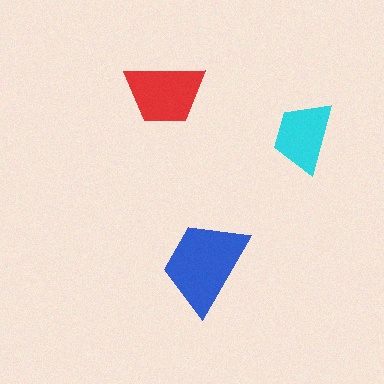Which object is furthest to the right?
The cyan trapezoid is rightmost.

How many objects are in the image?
There are 3 objects in the image.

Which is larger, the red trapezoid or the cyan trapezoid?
The red one.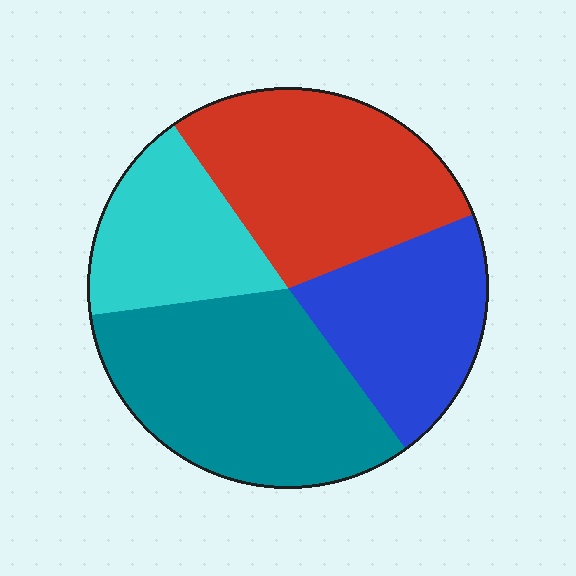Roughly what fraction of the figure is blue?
Blue takes up less than a quarter of the figure.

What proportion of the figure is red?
Red takes up between a quarter and a half of the figure.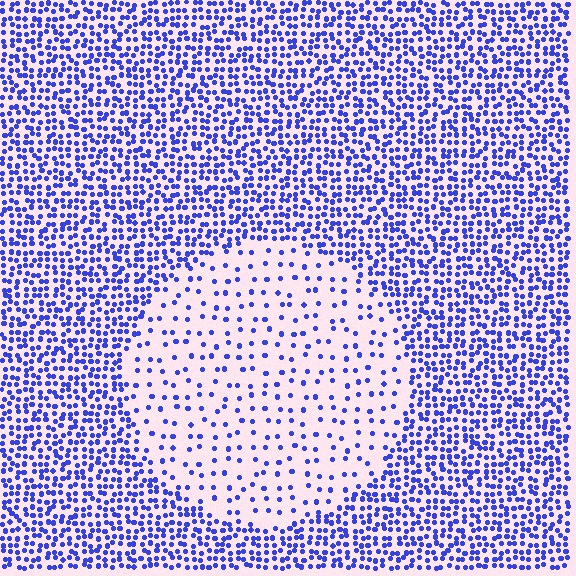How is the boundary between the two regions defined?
The boundary is defined by a change in element density (approximately 3.2x ratio). All elements are the same color, size, and shape.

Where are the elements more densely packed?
The elements are more densely packed outside the circle boundary.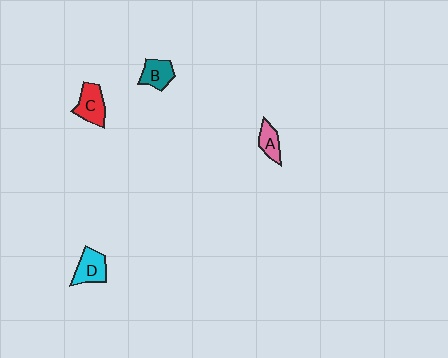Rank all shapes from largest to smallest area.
From largest to smallest: C (red), D (cyan), B (teal), A (pink).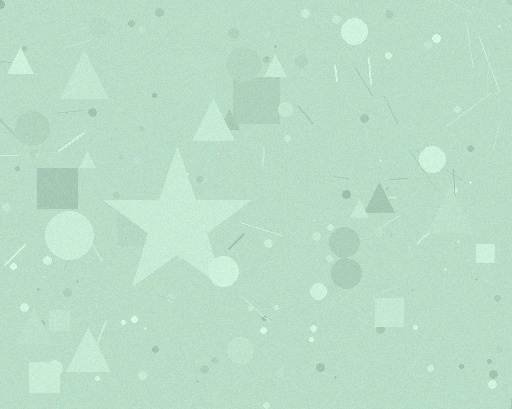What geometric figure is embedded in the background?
A star is embedded in the background.